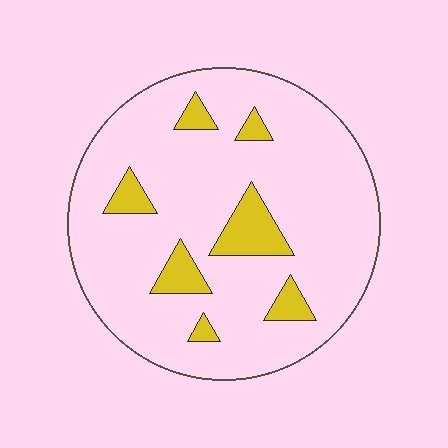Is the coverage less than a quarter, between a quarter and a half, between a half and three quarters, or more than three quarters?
Less than a quarter.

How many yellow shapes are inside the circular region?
7.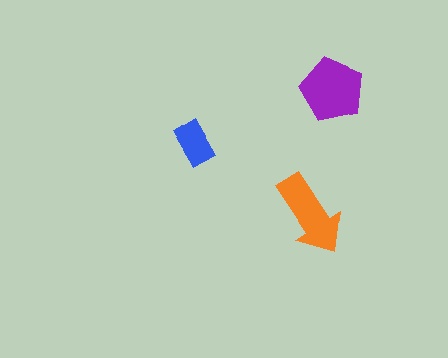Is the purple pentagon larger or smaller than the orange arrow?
Larger.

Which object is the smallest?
The blue rectangle.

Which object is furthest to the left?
The blue rectangle is leftmost.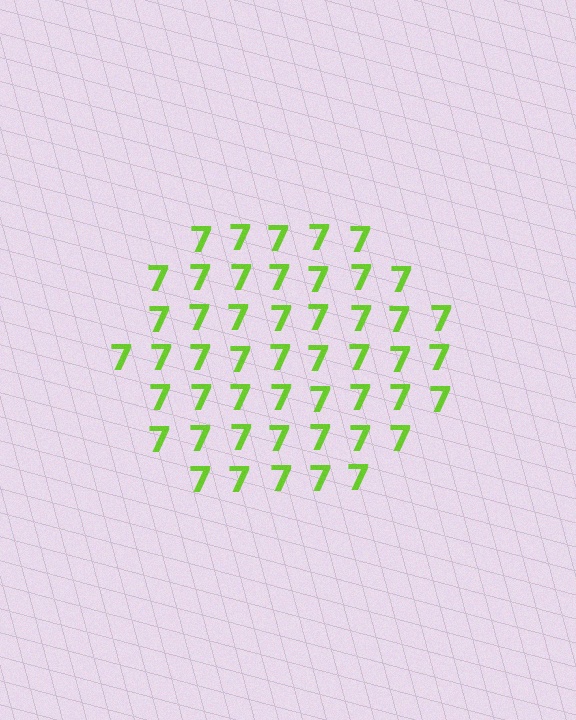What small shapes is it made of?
It is made of small digit 7's.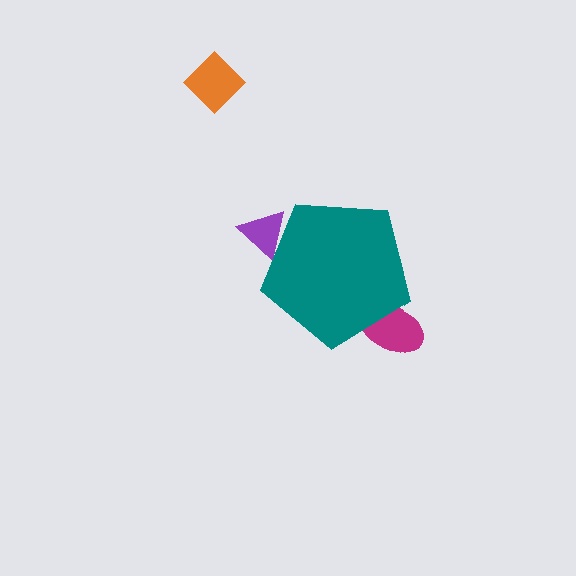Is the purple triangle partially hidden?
Yes, the purple triangle is partially hidden behind the teal pentagon.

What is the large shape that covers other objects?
A teal pentagon.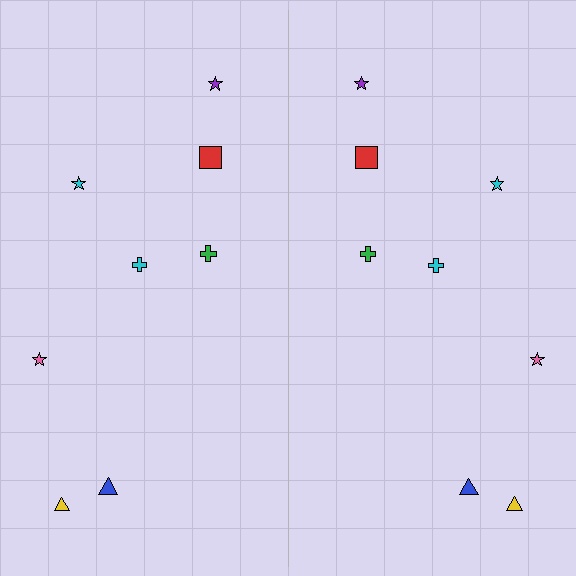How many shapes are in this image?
There are 16 shapes in this image.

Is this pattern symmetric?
Yes, this pattern has bilateral (reflection) symmetry.